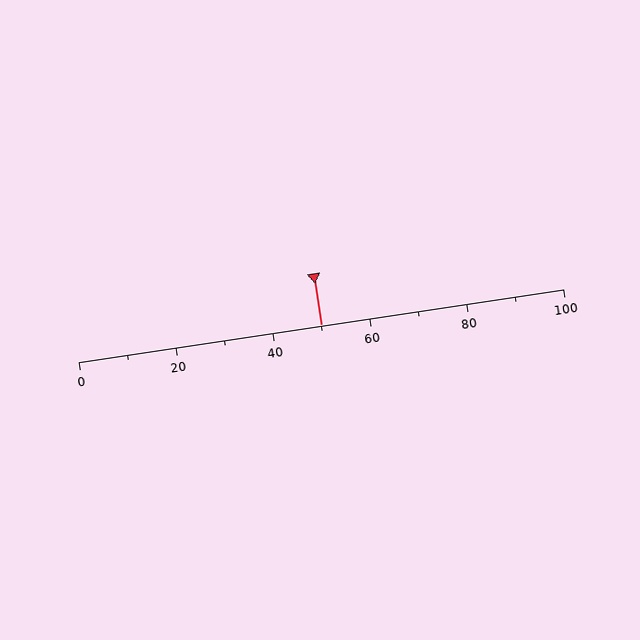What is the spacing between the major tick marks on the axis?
The major ticks are spaced 20 apart.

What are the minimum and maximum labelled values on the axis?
The axis runs from 0 to 100.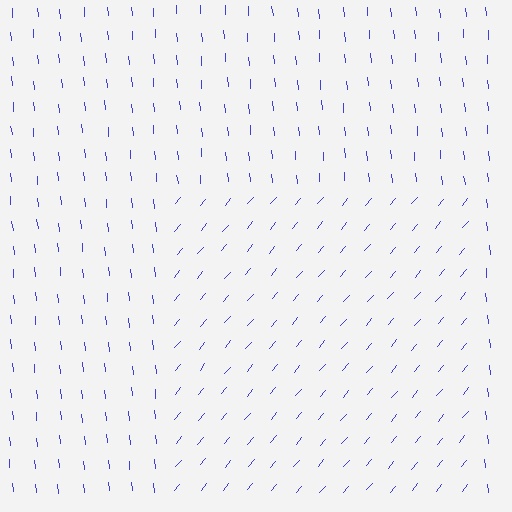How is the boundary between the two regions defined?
The boundary is defined purely by a change in line orientation (approximately 45 degrees difference). All lines are the same color and thickness.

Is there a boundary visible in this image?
Yes, there is a texture boundary formed by a change in line orientation.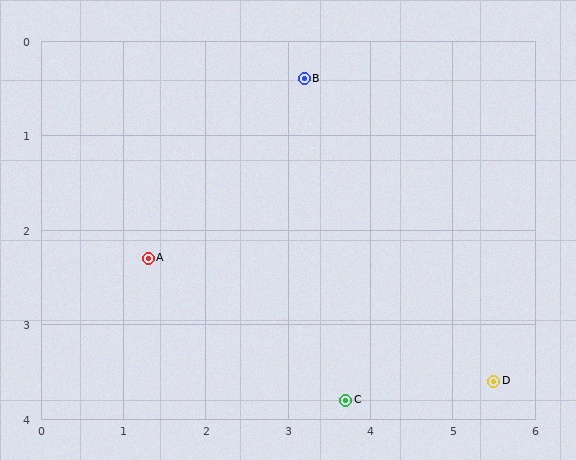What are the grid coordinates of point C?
Point C is at approximately (3.7, 3.8).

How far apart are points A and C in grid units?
Points A and C are about 2.8 grid units apart.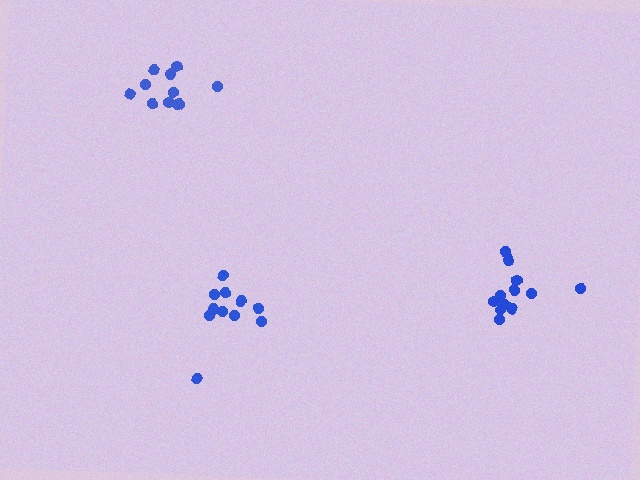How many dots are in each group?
Group 1: 11 dots, Group 2: 12 dots, Group 3: 11 dots (34 total).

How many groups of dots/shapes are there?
There are 3 groups.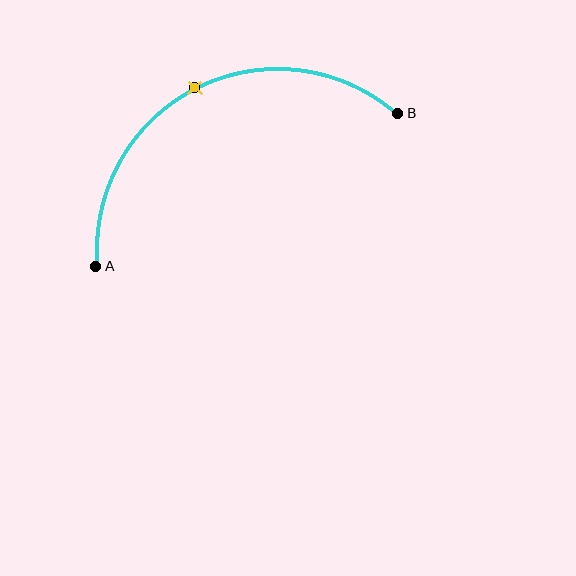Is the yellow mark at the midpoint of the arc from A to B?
Yes. The yellow mark lies on the arc at equal arc-length from both A and B — it is the arc midpoint.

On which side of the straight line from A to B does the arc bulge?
The arc bulges above the straight line connecting A and B.